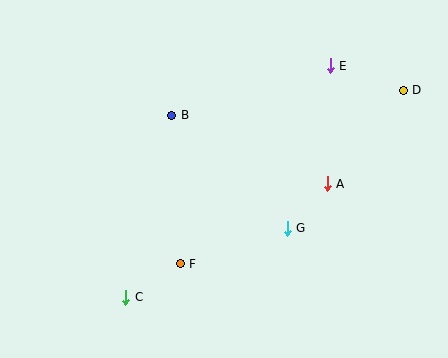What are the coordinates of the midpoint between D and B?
The midpoint between D and B is at (287, 103).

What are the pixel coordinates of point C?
Point C is at (126, 297).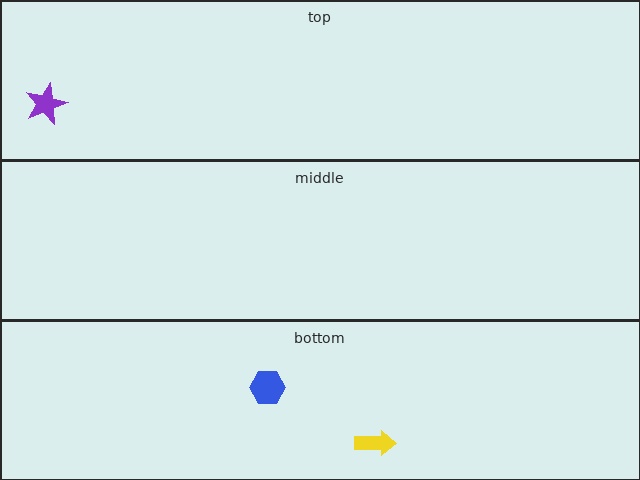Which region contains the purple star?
The top region.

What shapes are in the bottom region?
The blue hexagon, the yellow arrow.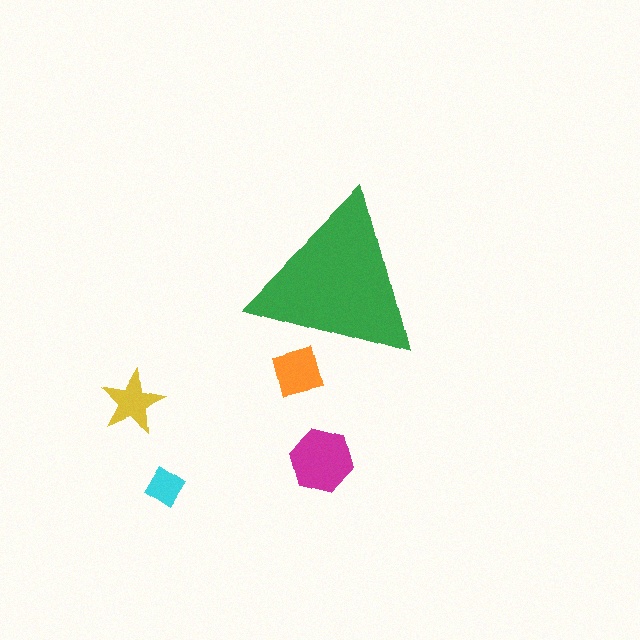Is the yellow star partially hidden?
No, the yellow star is fully visible.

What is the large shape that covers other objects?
A green triangle.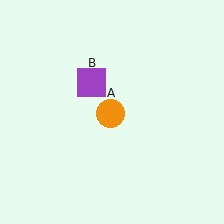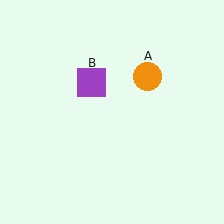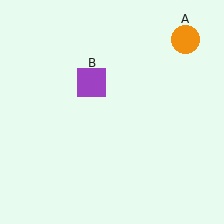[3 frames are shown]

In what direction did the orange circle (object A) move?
The orange circle (object A) moved up and to the right.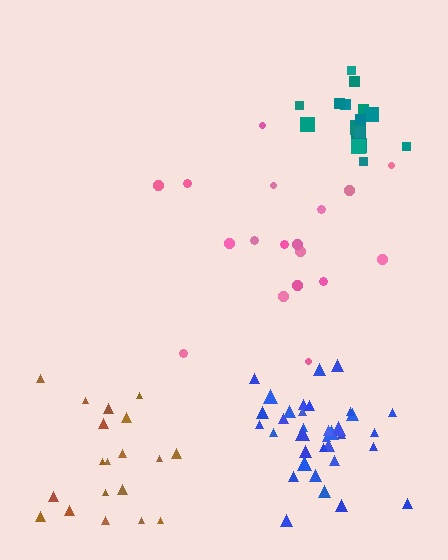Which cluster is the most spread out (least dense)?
Pink.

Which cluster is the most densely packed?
Blue.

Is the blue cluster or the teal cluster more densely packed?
Blue.